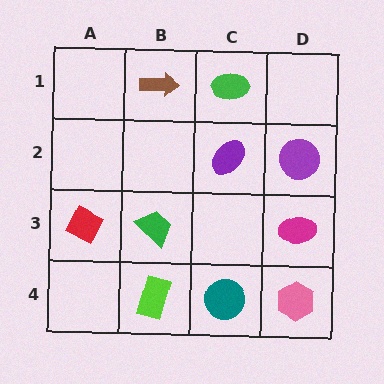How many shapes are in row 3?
3 shapes.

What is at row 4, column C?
A teal circle.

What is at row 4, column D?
A pink hexagon.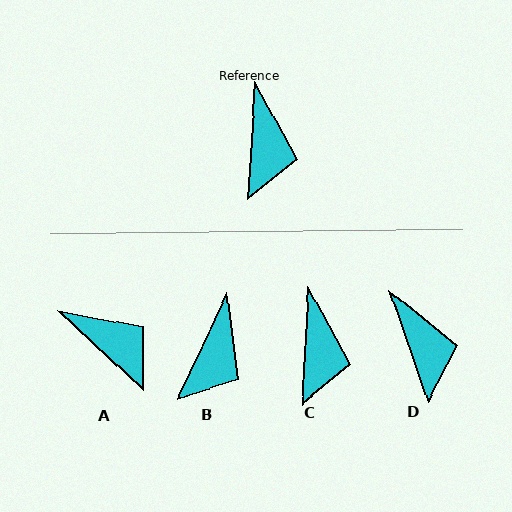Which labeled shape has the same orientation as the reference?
C.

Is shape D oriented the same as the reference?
No, it is off by about 22 degrees.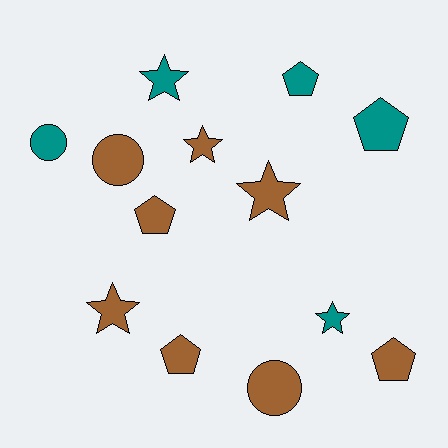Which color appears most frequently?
Brown, with 8 objects.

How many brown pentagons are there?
There are 3 brown pentagons.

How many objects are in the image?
There are 13 objects.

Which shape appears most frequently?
Pentagon, with 5 objects.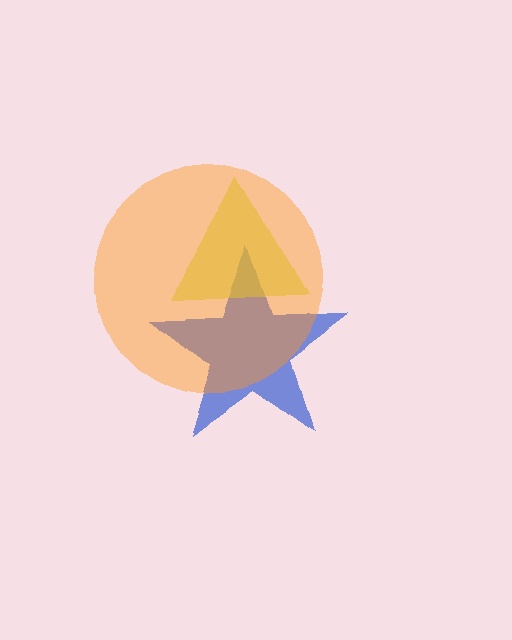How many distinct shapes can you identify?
There are 3 distinct shapes: a blue star, an orange circle, a yellow triangle.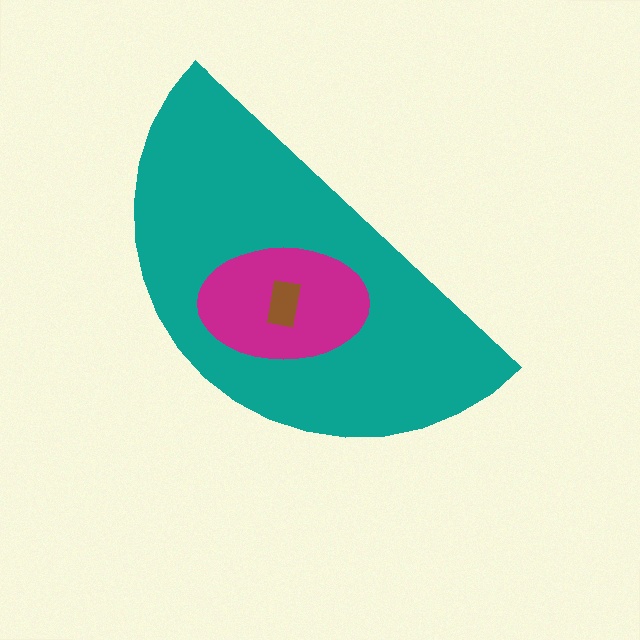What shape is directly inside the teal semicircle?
The magenta ellipse.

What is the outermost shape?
The teal semicircle.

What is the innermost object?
The brown rectangle.